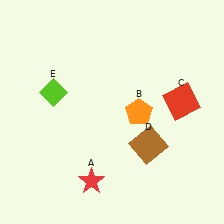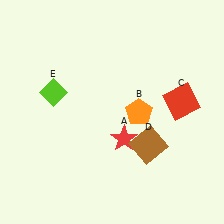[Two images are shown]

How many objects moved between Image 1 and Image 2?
1 object moved between the two images.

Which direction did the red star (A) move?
The red star (A) moved up.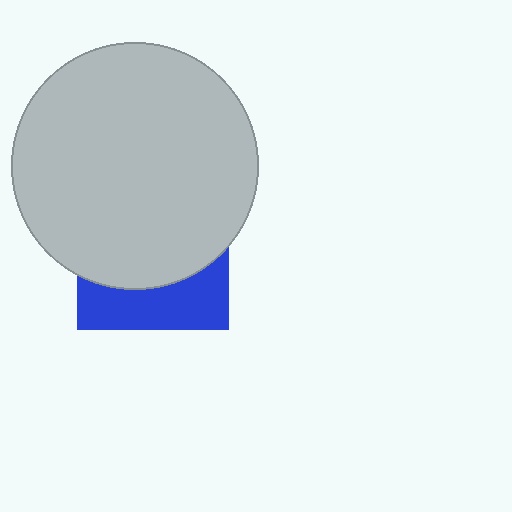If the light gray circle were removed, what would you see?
You would see the complete blue square.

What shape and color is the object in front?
The object in front is a light gray circle.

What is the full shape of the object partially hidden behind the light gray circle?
The partially hidden object is a blue square.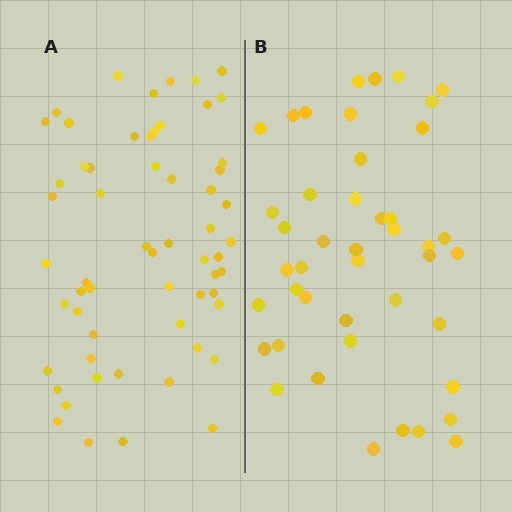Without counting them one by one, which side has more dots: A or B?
Region A (the left region) has more dots.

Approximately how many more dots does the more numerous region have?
Region A has approximately 15 more dots than region B.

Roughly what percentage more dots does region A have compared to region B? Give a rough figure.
About 35% more.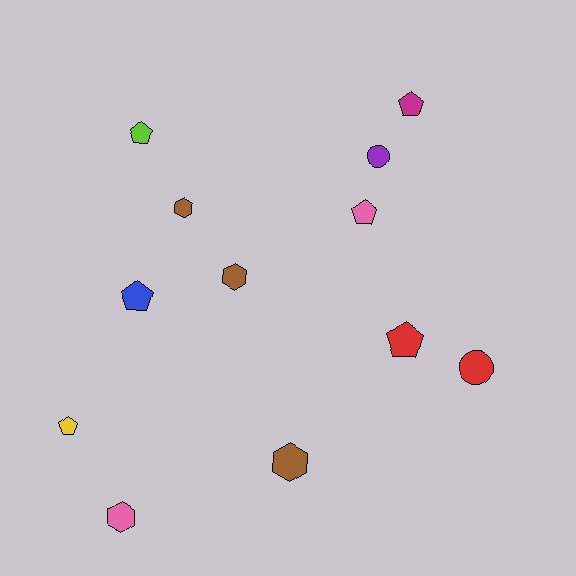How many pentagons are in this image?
There are 6 pentagons.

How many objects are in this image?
There are 12 objects.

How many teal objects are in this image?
There are no teal objects.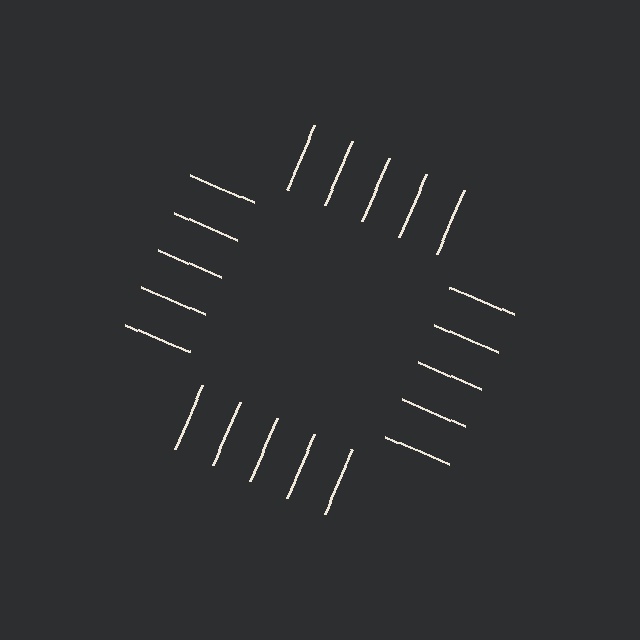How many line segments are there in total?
20 — 5 along each of the 4 edges.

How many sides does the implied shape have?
4 sides — the line-ends trace a square.